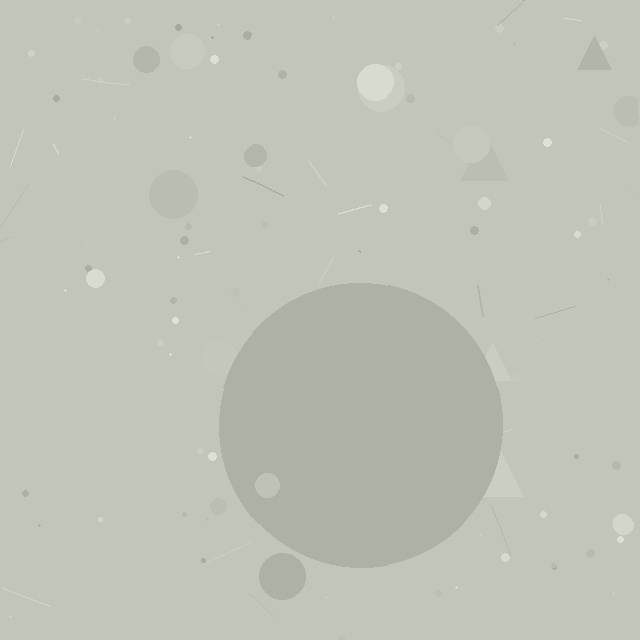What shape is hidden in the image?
A circle is hidden in the image.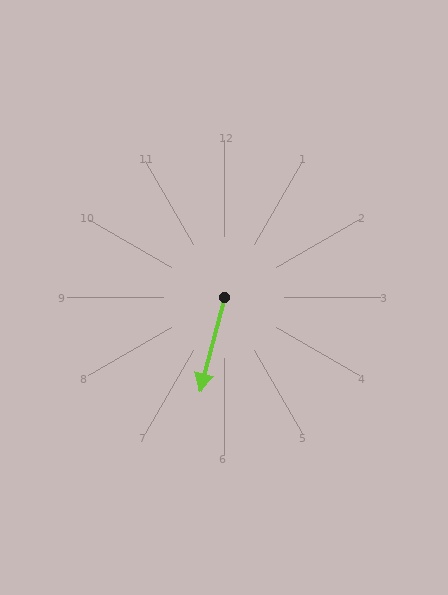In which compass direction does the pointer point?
South.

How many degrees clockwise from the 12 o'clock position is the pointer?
Approximately 195 degrees.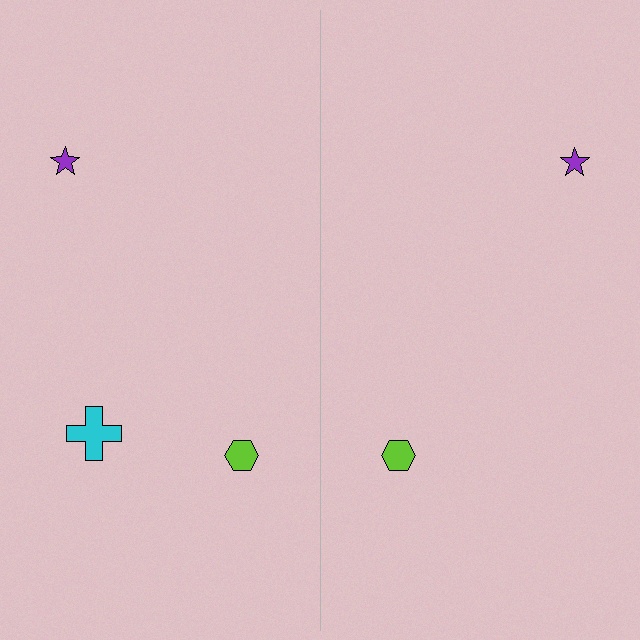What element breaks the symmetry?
A cyan cross is missing from the right side.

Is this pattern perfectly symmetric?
No, the pattern is not perfectly symmetric. A cyan cross is missing from the right side.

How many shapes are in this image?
There are 5 shapes in this image.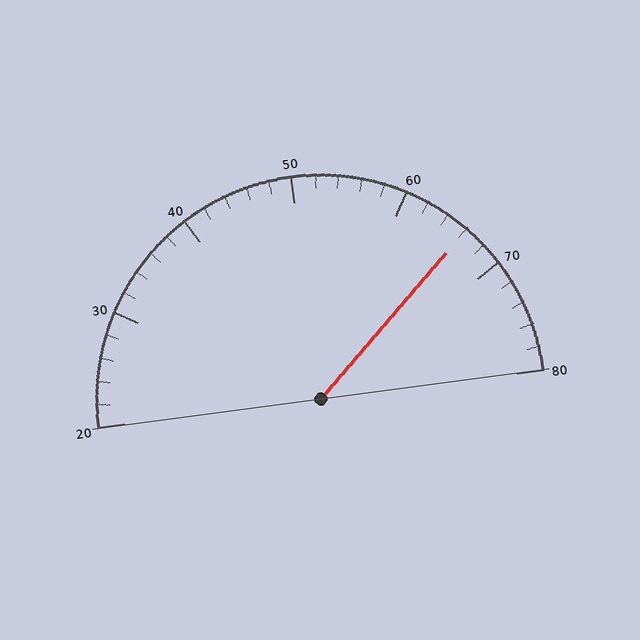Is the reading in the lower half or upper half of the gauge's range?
The reading is in the upper half of the range (20 to 80).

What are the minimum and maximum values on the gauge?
The gauge ranges from 20 to 80.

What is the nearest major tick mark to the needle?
The nearest major tick mark is 70.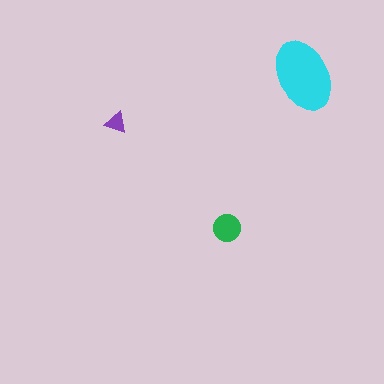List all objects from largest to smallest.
The cyan ellipse, the green circle, the purple triangle.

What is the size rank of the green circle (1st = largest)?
2nd.